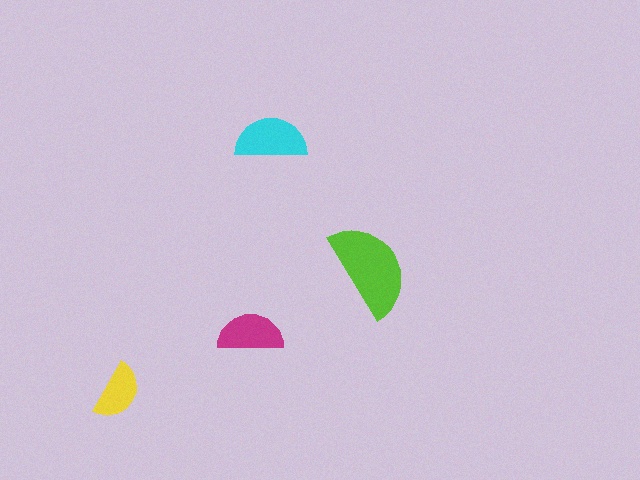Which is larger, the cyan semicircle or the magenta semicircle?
The cyan one.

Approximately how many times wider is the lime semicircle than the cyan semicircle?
About 1.5 times wider.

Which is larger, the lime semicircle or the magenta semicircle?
The lime one.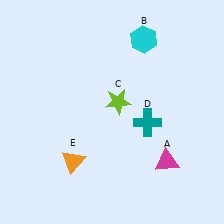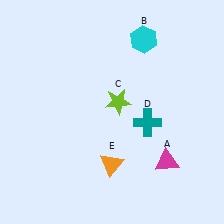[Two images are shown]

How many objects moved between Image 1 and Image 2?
1 object moved between the two images.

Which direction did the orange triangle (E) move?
The orange triangle (E) moved right.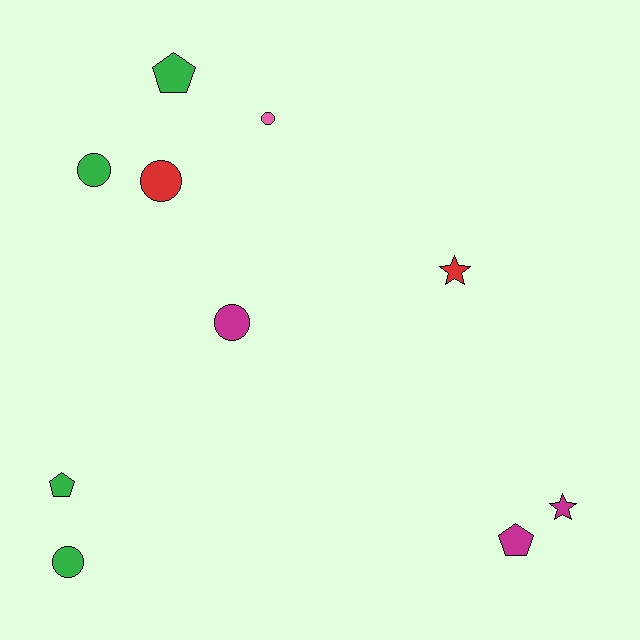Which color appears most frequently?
Green, with 4 objects.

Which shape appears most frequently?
Circle, with 5 objects.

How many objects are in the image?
There are 10 objects.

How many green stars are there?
There are no green stars.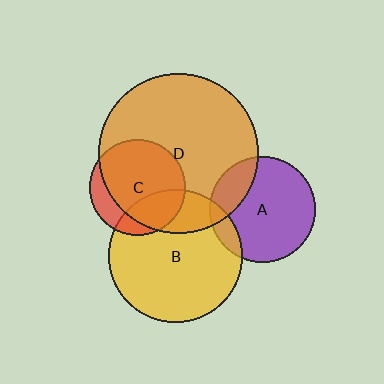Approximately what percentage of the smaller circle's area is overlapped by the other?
Approximately 80%.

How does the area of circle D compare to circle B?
Approximately 1.4 times.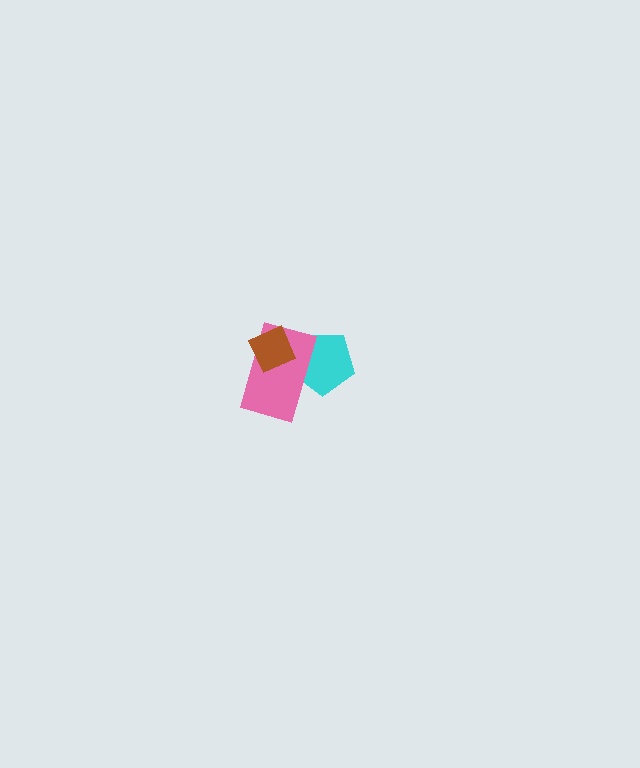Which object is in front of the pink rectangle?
The brown diamond is in front of the pink rectangle.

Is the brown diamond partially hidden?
No, no other shape covers it.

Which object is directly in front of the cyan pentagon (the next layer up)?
The pink rectangle is directly in front of the cyan pentagon.